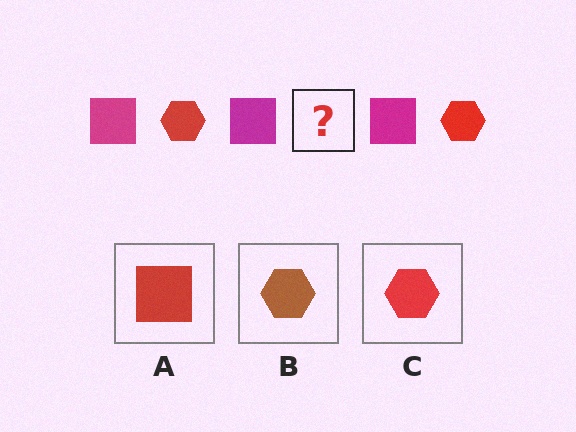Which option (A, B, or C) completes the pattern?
C.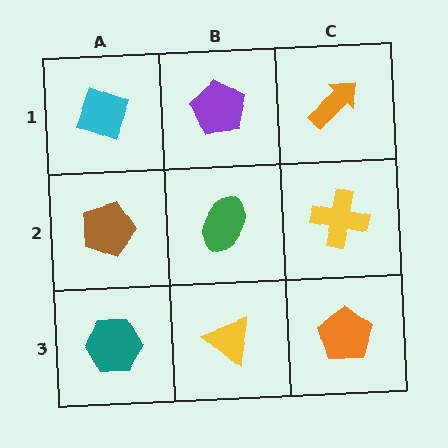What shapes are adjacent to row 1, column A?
A brown pentagon (row 2, column A), a purple pentagon (row 1, column B).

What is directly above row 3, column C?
A yellow cross.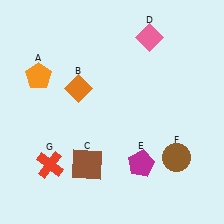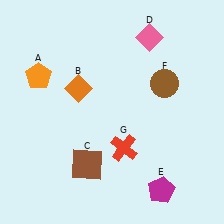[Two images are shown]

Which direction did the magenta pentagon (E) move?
The magenta pentagon (E) moved down.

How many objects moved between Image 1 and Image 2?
3 objects moved between the two images.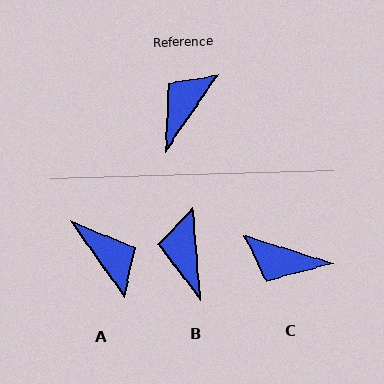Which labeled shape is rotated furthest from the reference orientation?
A, about 111 degrees away.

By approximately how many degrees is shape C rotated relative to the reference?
Approximately 107 degrees counter-clockwise.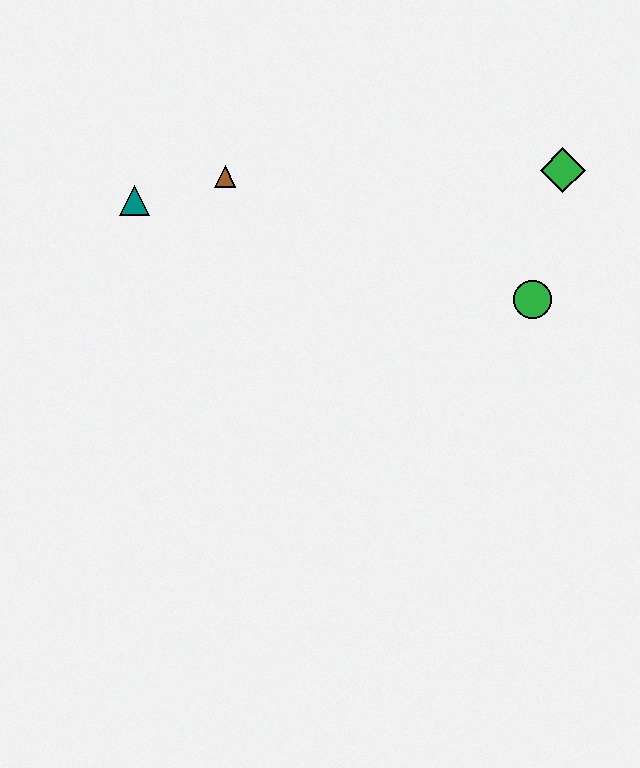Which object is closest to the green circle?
The green diamond is closest to the green circle.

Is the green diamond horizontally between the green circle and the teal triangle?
No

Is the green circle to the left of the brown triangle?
No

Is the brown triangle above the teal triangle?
Yes